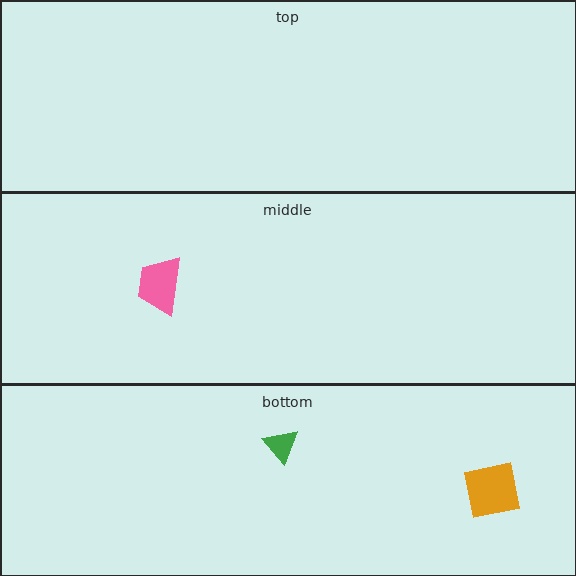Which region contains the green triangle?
The bottom region.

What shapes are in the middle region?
The pink trapezoid.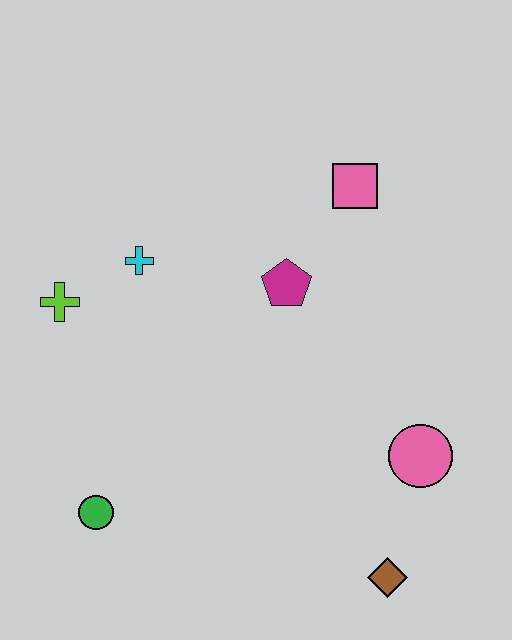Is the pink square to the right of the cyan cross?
Yes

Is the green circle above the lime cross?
No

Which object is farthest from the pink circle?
The lime cross is farthest from the pink circle.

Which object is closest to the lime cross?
The cyan cross is closest to the lime cross.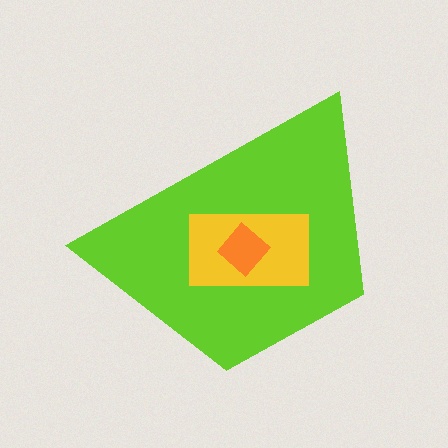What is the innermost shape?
The orange diamond.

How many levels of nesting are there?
3.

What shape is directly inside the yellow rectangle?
The orange diamond.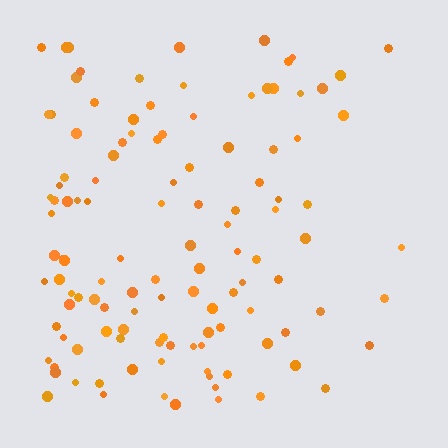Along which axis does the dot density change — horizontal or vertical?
Horizontal.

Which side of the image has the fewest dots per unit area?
The right.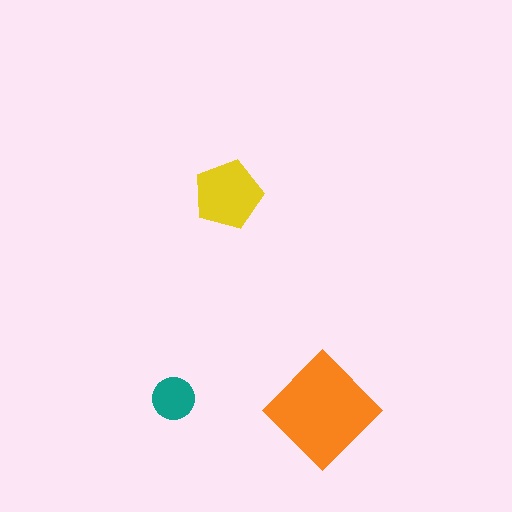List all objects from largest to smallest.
The orange diamond, the yellow pentagon, the teal circle.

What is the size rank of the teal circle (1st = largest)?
3rd.